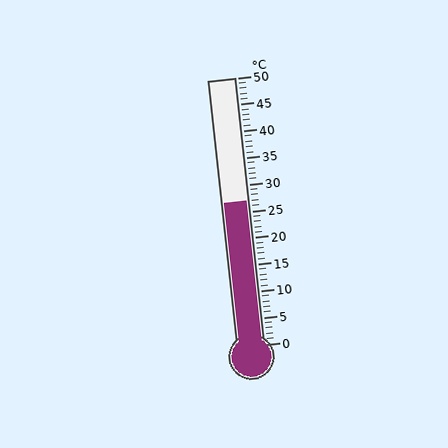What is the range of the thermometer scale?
The thermometer scale ranges from 0°C to 50°C.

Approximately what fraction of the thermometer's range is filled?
The thermometer is filled to approximately 55% of its range.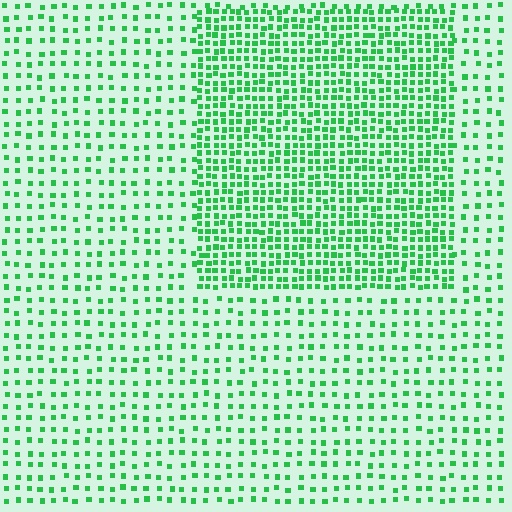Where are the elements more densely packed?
The elements are more densely packed inside the rectangle boundary.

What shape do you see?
I see a rectangle.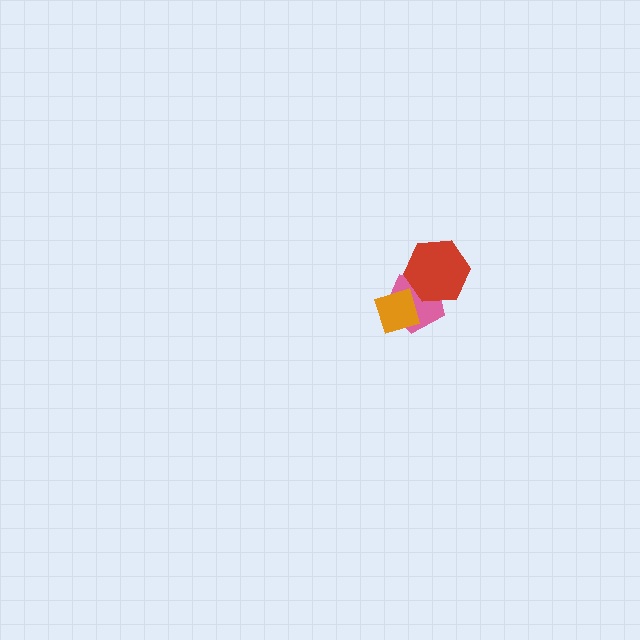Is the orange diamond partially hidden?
No, no other shape covers it.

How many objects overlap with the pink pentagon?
2 objects overlap with the pink pentagon.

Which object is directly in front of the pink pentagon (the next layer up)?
The red hexagon is directly in front of the pink pentagon.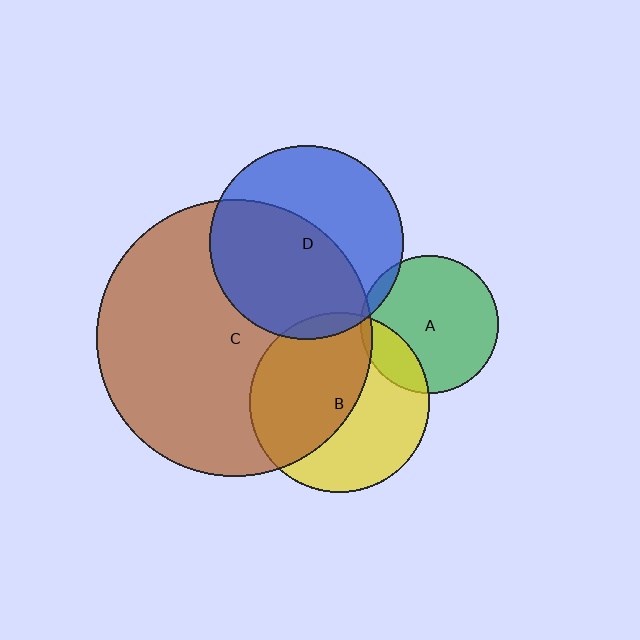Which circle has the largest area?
Circle C (brown).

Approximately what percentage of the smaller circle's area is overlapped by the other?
Approximately 55%.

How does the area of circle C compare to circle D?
Approximately 2.0 times.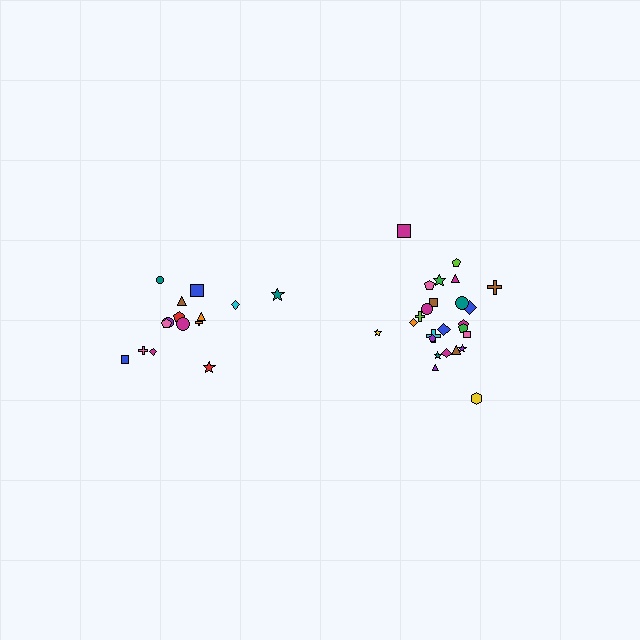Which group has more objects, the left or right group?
The right group.